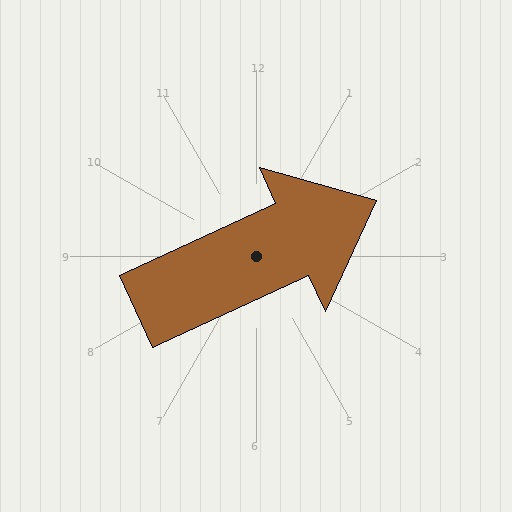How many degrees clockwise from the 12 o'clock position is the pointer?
Approximately 65 degrees.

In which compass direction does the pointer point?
Northeast.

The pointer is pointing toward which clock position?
Roughly 2 o'clock.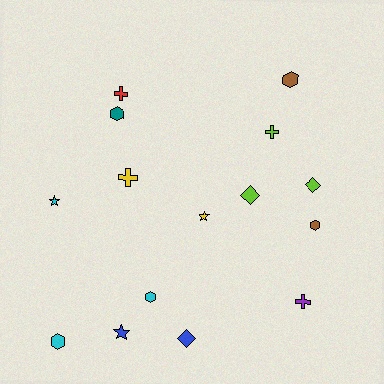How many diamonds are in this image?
There are 3 diamonds.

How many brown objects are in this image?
There are 2 brown objects.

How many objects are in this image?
There are 15 objects.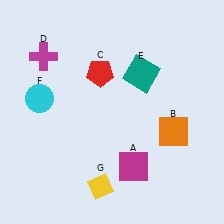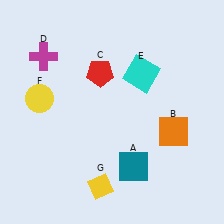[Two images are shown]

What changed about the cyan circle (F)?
In Image 1, F is cyan. In Image 2, it changed to yellow.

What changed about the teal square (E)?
In Image 1, E is teal. In Image 2, it changed to cyan.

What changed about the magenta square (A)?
In Image 1, A is magenta. In Image 2, it changed to teal.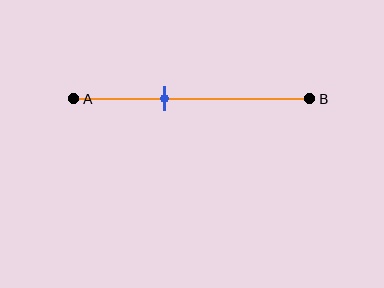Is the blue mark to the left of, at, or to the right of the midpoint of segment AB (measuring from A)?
The blue mark is to the left of the midpoint of segment AB.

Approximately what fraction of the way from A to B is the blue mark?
The blue mark is approximately 40% of the way from A to B.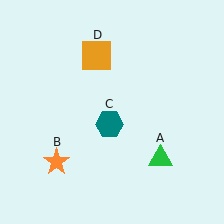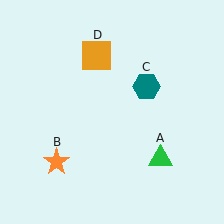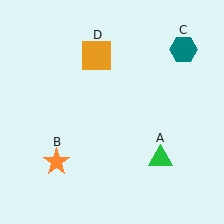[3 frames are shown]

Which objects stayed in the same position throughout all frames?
Green triangle (object A) and orange star (object B) and orange square (object D) remained stationary.